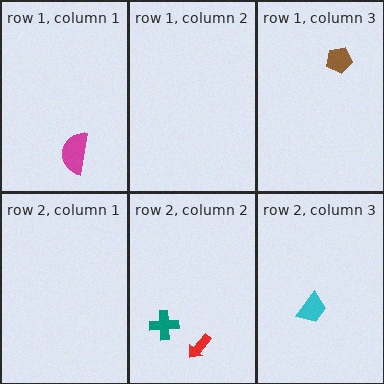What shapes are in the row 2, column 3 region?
The cyan trapezoid.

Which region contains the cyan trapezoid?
The row 2, column 3 region.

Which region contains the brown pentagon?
The row 1, column 3 region.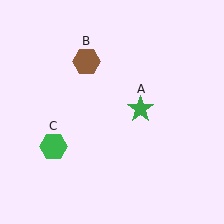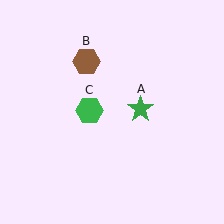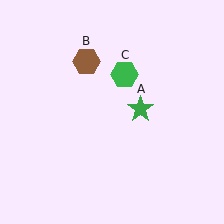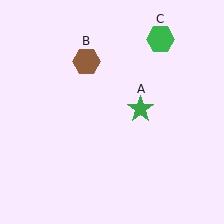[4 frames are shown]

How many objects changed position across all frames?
1 object changed position: green hexagon (object C).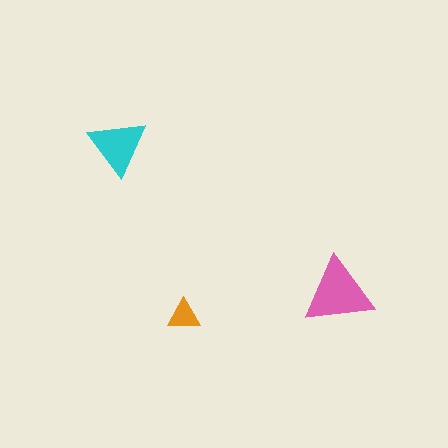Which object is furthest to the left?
The cyan triangle is leftmost.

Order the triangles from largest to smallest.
the pink one, the cyan one, the orange one.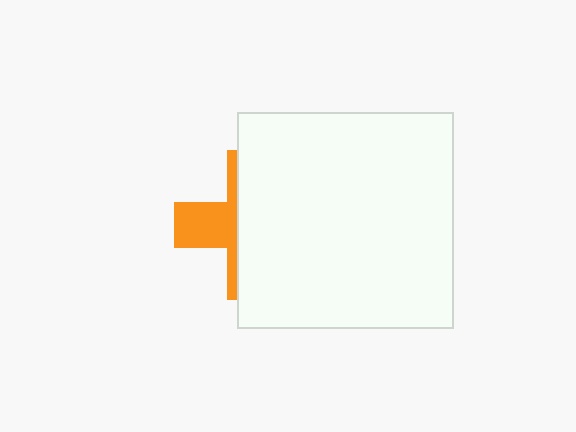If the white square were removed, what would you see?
You would see the complete orange cross.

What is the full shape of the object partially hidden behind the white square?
The partially hidden object is an orange cross.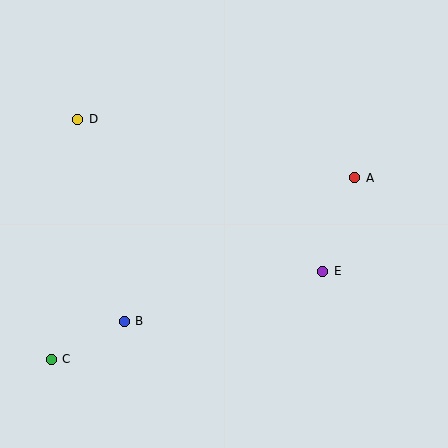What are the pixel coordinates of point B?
Point B is at (124, 321).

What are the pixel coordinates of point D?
Point D is at (78, 119).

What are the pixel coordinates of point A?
Point A is at (355, 178).